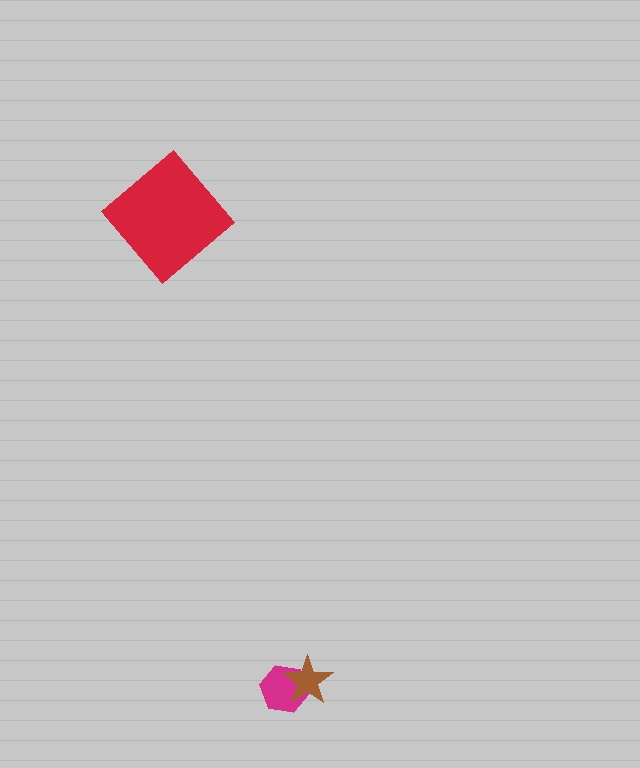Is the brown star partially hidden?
No, no other shape covers it.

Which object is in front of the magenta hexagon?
The brown star is in front of the magenta hexagon.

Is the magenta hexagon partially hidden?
Yes, it is partially covered by another shape.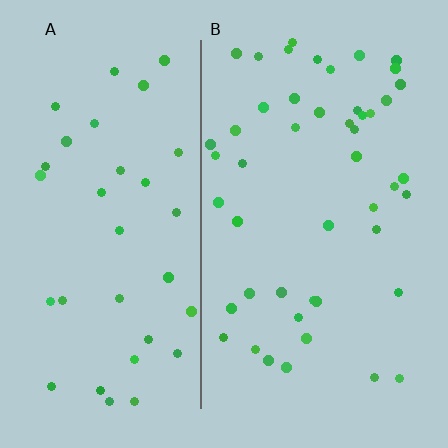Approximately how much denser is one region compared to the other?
Approximately 1.4× — region B over region A.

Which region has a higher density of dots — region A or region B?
B (the right).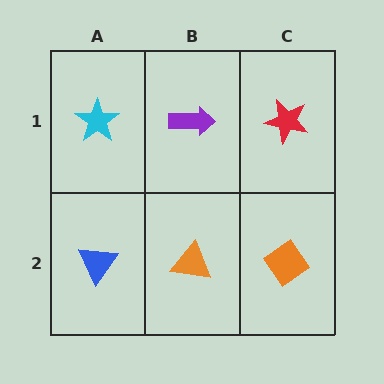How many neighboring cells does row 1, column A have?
2.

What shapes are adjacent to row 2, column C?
A red star (row 1, column C), an orange triangle (row 2, column B).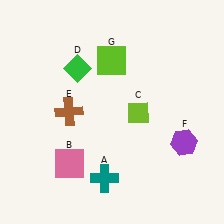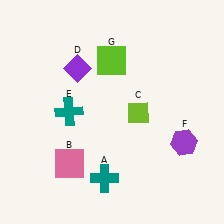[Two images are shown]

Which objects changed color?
D changed from green to purple. E changed from brown to teal.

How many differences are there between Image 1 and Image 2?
There are 2 differences between the two images.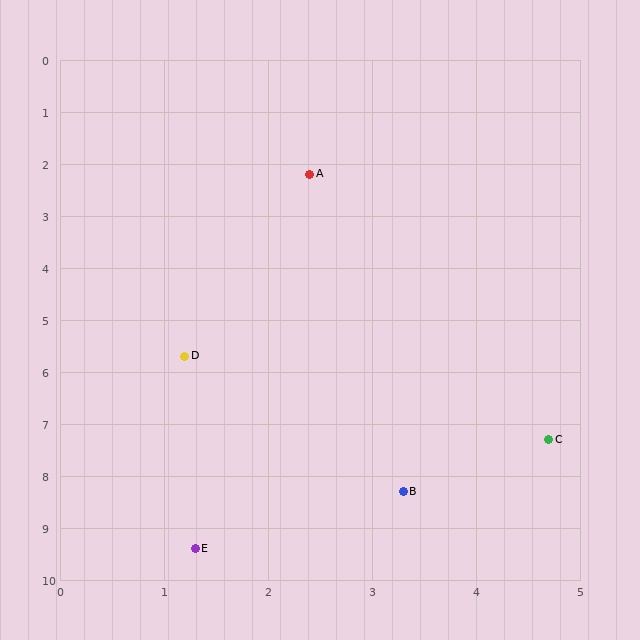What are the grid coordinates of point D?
Point D is at approximately (1.2, 5.7).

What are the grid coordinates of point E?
Point E is at approximately (1.3, 9.4).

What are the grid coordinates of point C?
Point C is at approximately (4.7, 7.3).